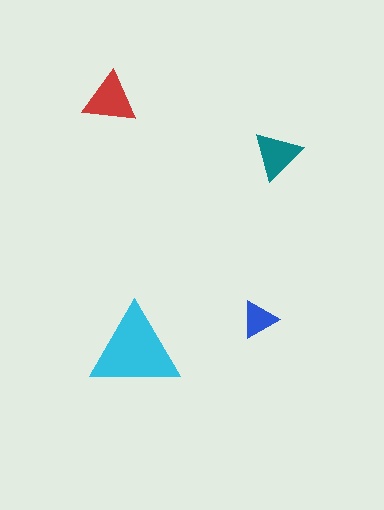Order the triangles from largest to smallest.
the cyan one, the red one, the teal one, the blue one.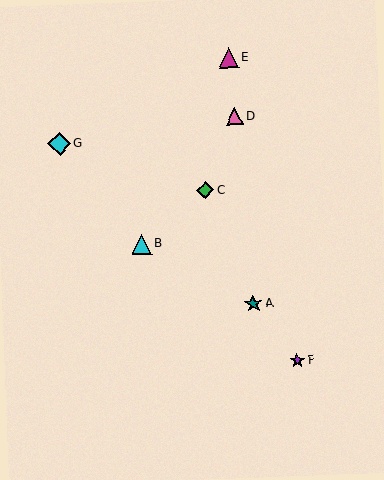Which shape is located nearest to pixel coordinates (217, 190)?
The green diamond (labeled C) at (205, 190) is nearest to that location.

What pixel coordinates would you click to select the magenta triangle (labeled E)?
Click at (229, 58) to select the magenta triangle E.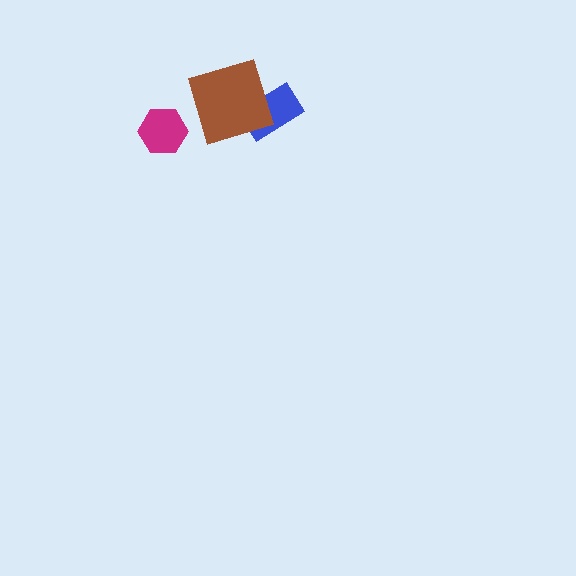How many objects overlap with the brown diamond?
1 object overlaps with the brown diamond.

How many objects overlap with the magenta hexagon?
0 objects overlap with the magenta hexagon.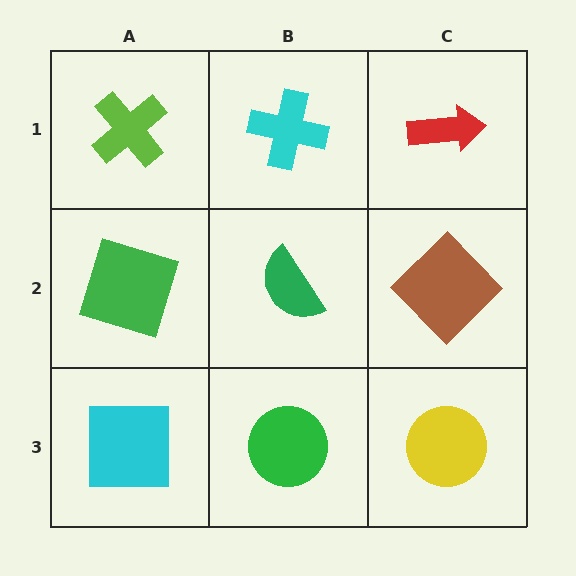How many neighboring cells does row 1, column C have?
2.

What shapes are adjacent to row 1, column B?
A green semicircle (row 2, column B), a lime cross (row 1, column A), a red arrow (row 1, column C).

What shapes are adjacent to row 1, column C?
A brown diamond (row 2, column C), a cyan cross (row 1, column B).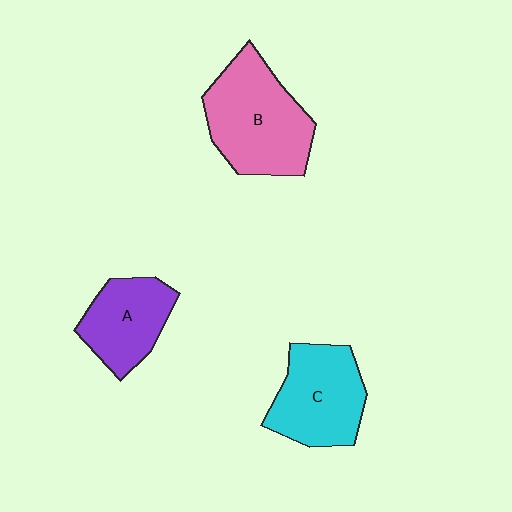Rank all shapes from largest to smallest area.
From largest to smallest: B (pink), C (cyan), A (purple).